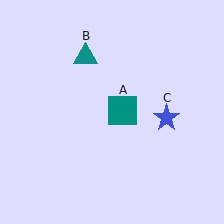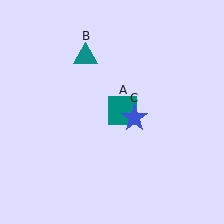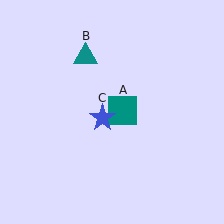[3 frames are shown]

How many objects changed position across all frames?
1 object changed position: blue star (object C).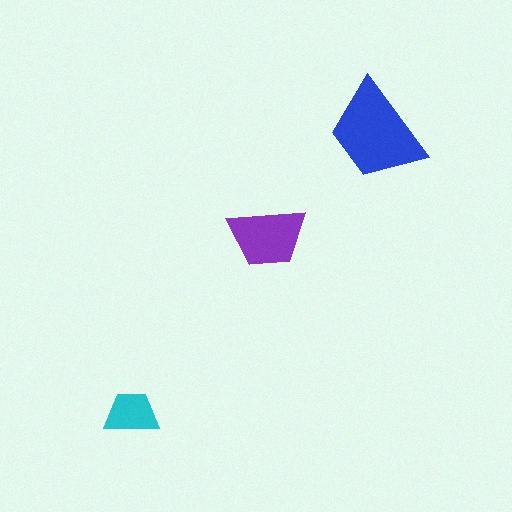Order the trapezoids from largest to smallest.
the blue one, the purple one, the cyan one.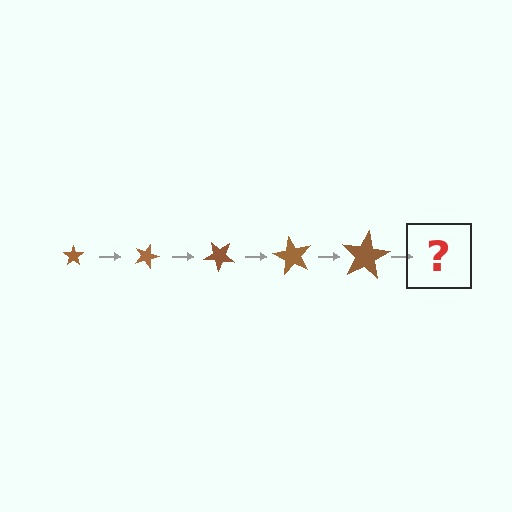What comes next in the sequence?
The next element should be a star, larger than the previous one and rotated 100 degrees from the start.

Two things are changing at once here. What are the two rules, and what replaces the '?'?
The two rules are that the star grows larger each step and it rotates 20 degrees each step. The '?' should be a star, larger than the previous one and rotated 100 degrees from the start.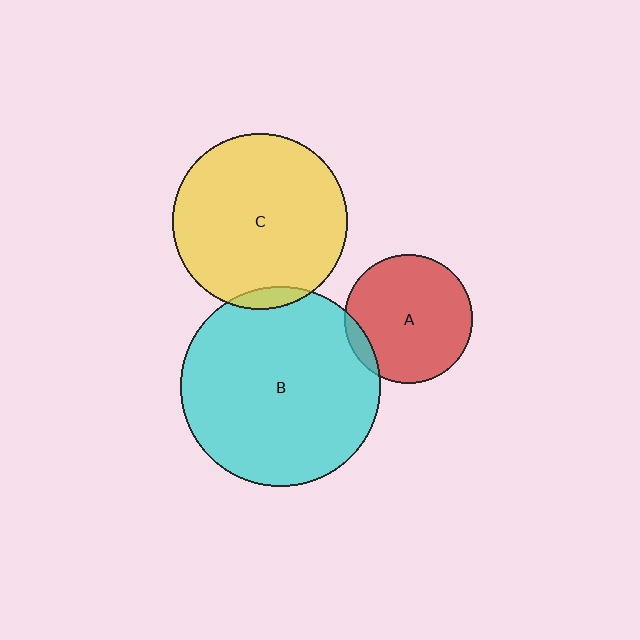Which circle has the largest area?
Circle B (cyan).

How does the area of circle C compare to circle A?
Approximately 1.9 times.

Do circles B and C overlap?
Yes.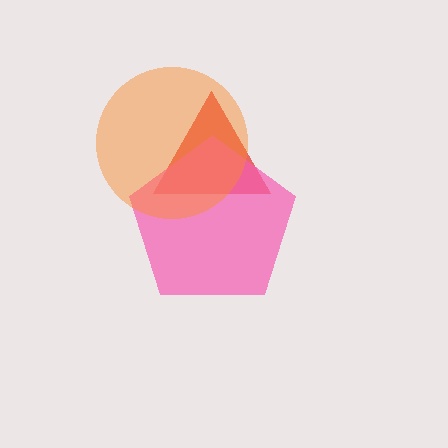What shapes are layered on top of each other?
The layered shapes are: a red triangle, a pink pentagon, an orange circle.